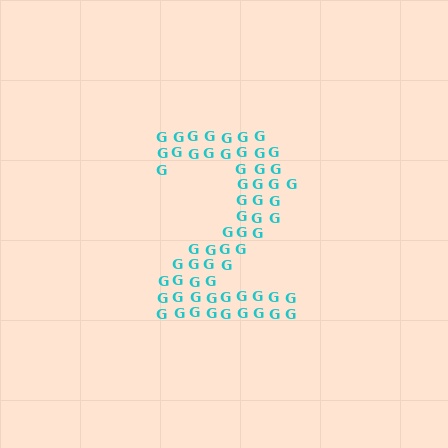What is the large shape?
The large shape is the digit 2.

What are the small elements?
The small elements are letter G's.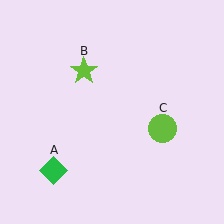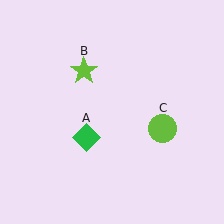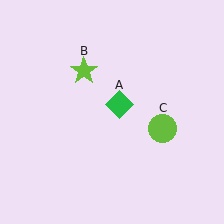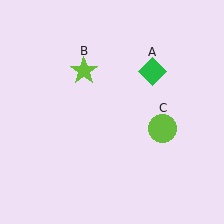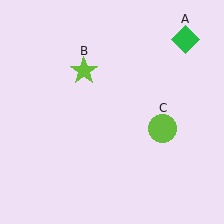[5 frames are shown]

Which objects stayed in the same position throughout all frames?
Lime star (object B) and lime circle (object C) remained stationary.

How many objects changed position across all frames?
1 object changed position: green diamond (object A).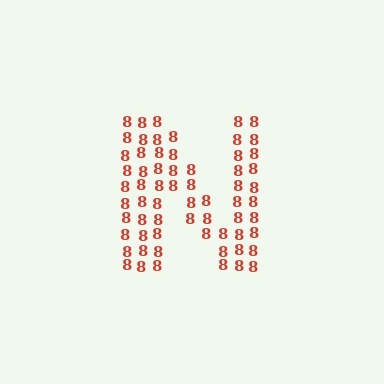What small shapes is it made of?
It is made of small digit 8's.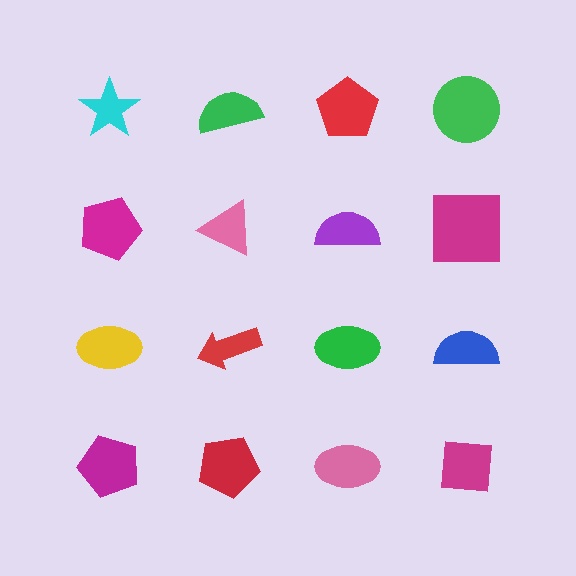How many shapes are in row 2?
4 shapes.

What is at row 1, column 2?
A green semicircle.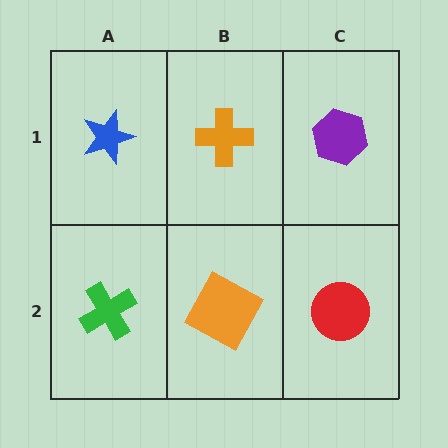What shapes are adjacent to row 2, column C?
A purple hexagon (row 1, column C), an orange square (row 2, column B).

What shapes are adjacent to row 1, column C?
A red circle (row 2, column C), an orange cross (row 1, column B).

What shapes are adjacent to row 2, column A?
A blue star (row 1, column A), an orange square (row 2, column B).